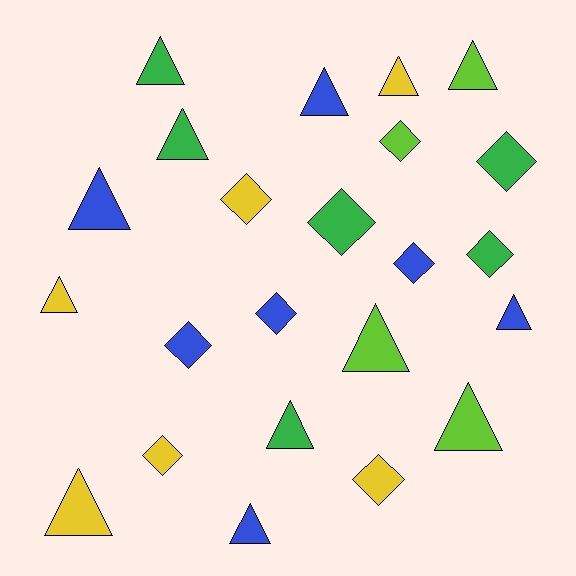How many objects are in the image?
There are 23 objects.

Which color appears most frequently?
Blue, with 7 objects.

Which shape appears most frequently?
Triangle, with 13 objects.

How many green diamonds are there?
There are 3 green diamonds.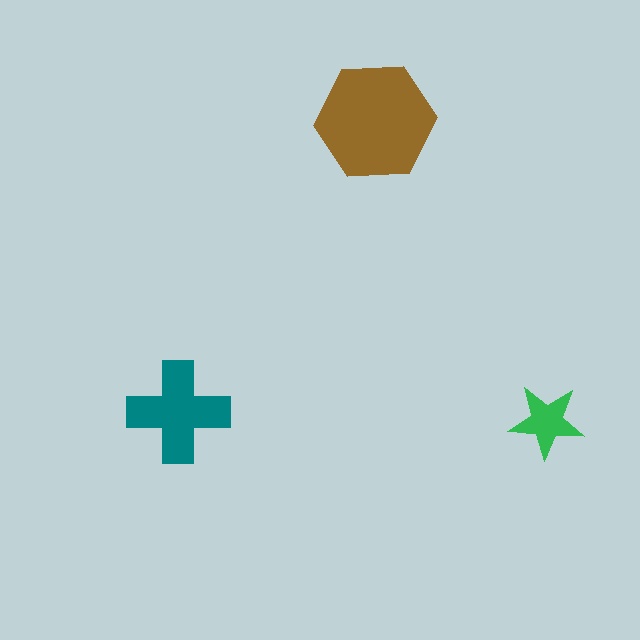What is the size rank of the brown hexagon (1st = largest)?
1st.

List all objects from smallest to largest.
The green star, the teal cross, the brown hexagon.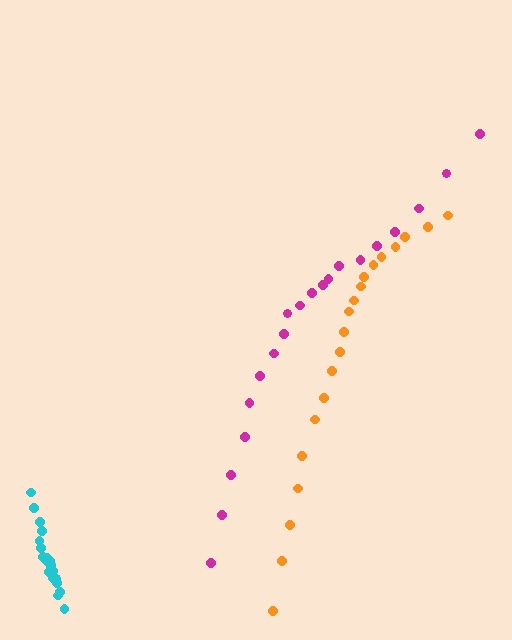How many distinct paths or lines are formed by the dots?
There are 3 distinct paths.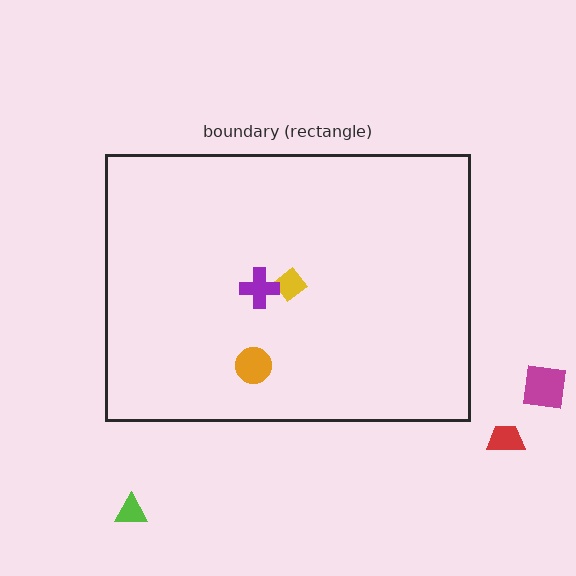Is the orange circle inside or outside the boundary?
Inside.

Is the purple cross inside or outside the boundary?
Inside.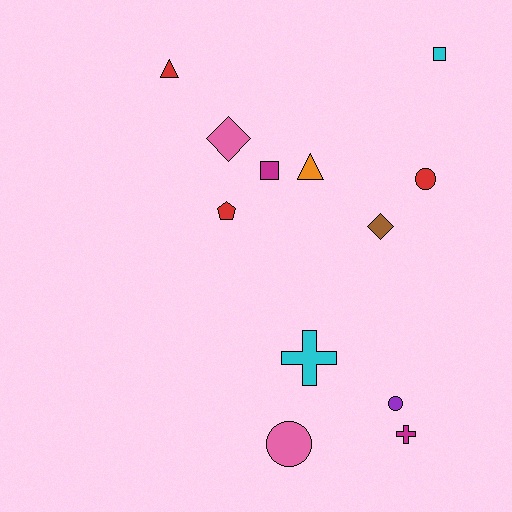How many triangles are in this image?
There are 2 triangles.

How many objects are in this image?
There are 12 objects.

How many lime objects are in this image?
There are no lime objects.